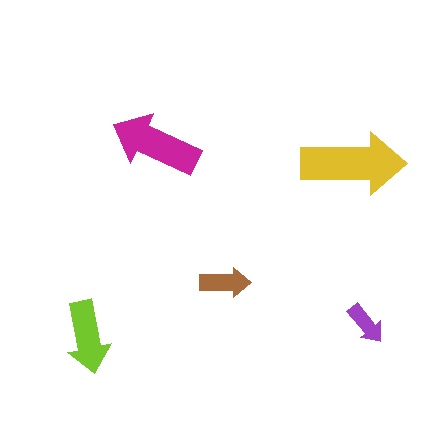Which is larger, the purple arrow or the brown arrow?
The brown one.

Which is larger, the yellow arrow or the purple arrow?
The yellow one.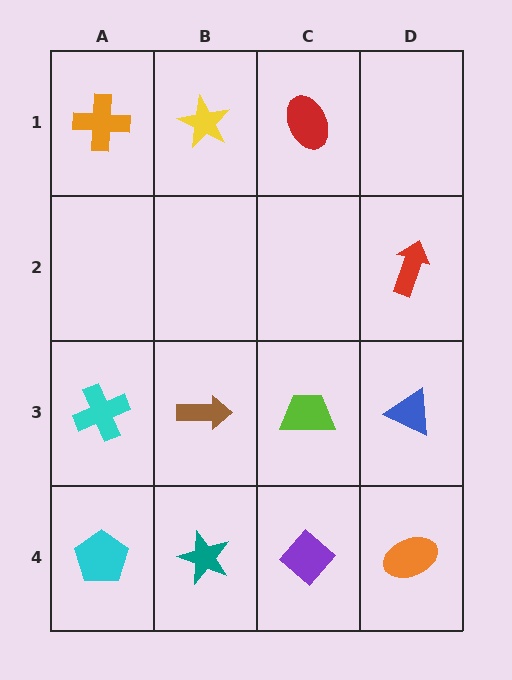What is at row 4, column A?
A cyan pentagon.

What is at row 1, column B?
A yellow star.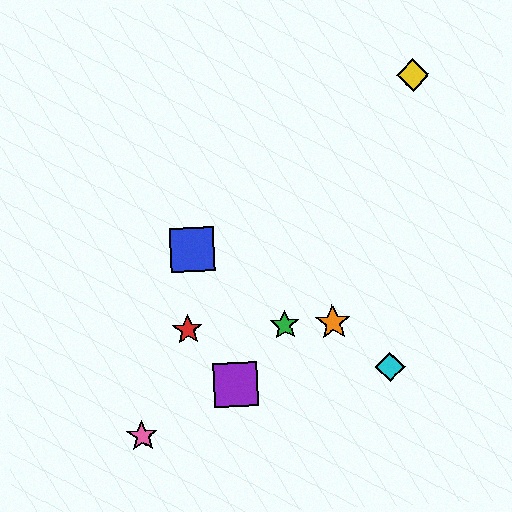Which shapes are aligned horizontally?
The red star, the green star, the orange star are aligned horizontally.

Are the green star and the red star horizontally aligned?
Yes, both are at y≈325.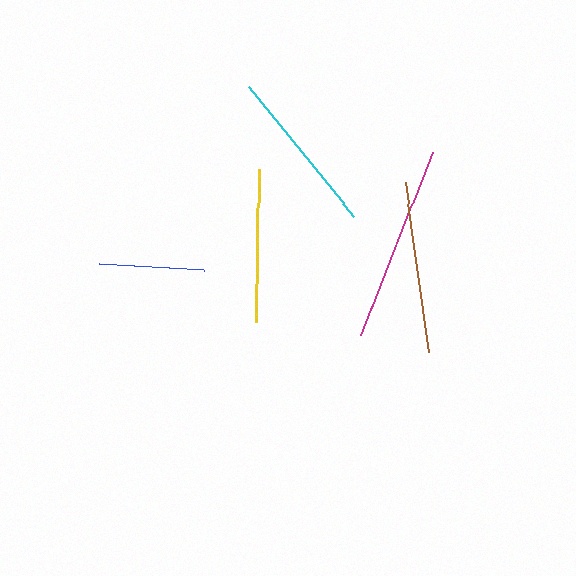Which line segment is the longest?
The magenta line is the longest at approximately 198 pixels.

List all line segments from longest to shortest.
From longest to shortest: magenta, brown, cyan, yellow, blue.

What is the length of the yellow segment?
The yellow segment is approximately 153 pixels long.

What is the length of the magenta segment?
The magenta segment is approximately 198 pixels long.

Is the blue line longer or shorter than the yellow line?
The yellow line is longer than the blue line.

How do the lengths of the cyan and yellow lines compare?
The cyan and yellow lines are approximately the same length.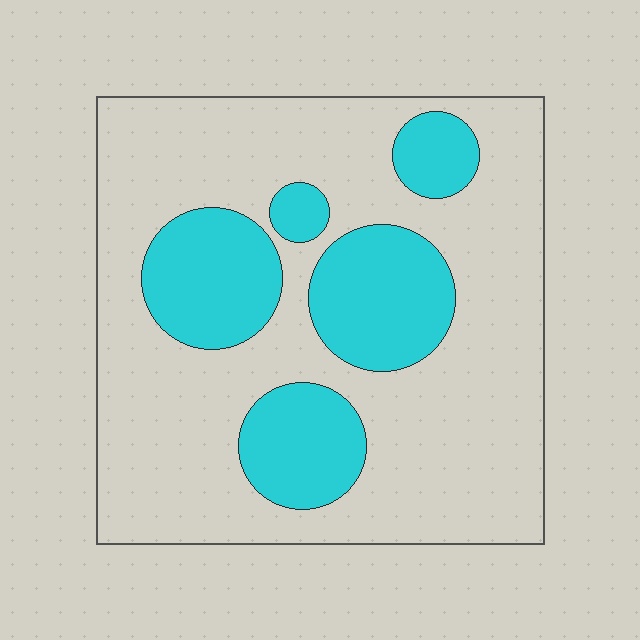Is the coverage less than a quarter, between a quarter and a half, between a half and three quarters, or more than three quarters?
Between a quarter and a half.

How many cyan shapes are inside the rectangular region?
5.